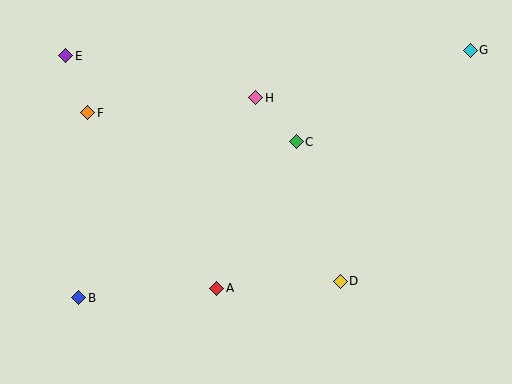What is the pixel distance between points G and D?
The distance between G and D is 265 pixels.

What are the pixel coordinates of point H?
Point H is at (256, 98).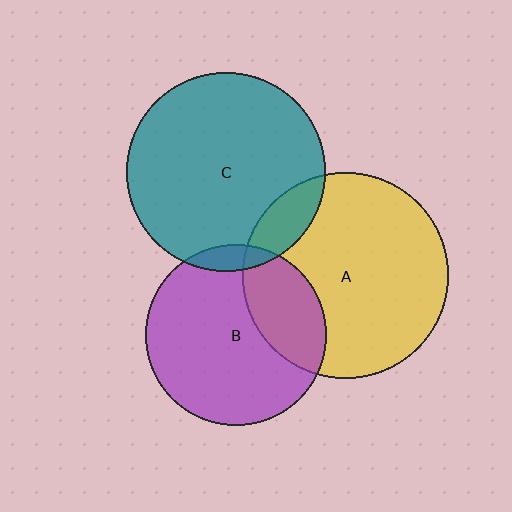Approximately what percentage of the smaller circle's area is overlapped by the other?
Approximately 5%.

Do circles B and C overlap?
Yes.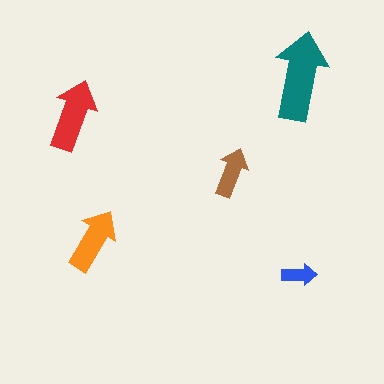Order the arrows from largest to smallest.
the teal one, the red one, the orange one, the brown one, the blue one.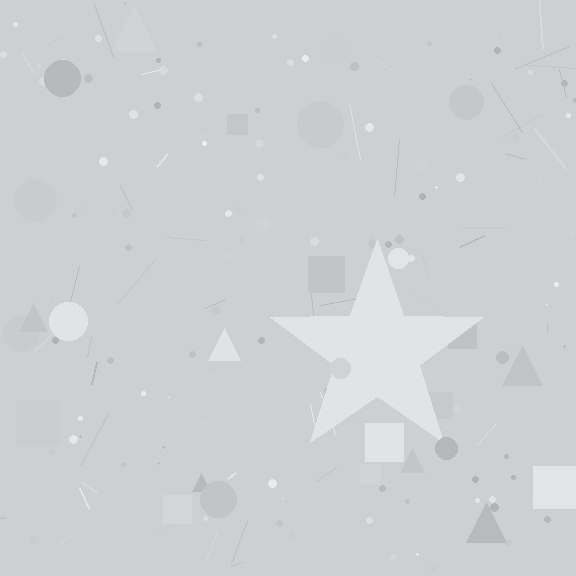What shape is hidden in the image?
A star is hidden in the image.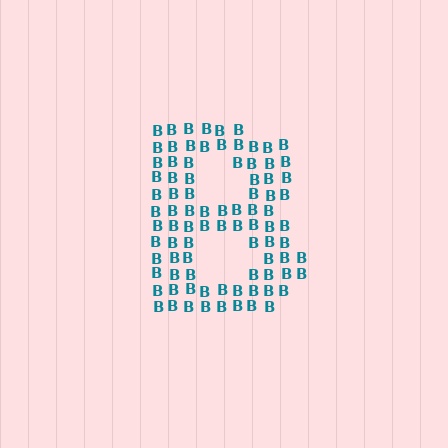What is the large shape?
The large shape is the letter B.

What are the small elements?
The small elements are letter B's.